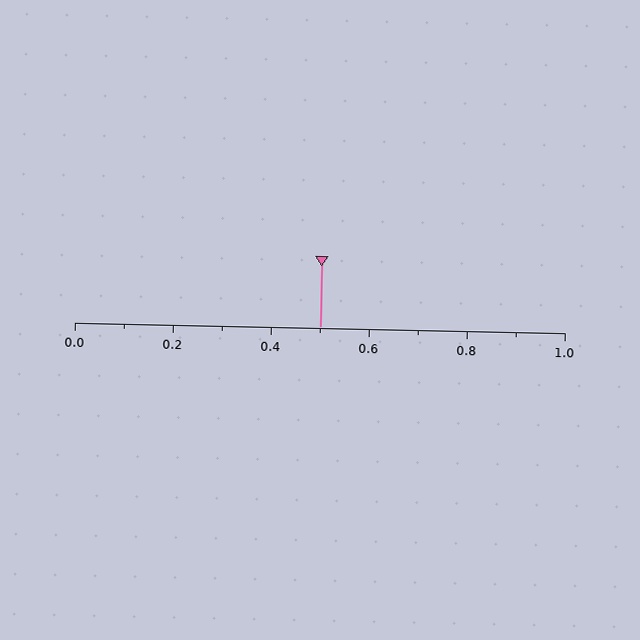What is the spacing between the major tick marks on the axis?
The major ticks are spaced 0.2 apart.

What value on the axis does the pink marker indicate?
The marker indicates approximately 0.5.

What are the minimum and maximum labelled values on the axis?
The axis runs from 0.0 to 1.0.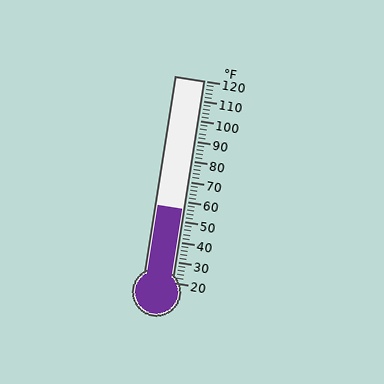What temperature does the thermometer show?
The thermometer shows approximately 56°F.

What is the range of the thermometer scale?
The thermometer scale ranges from 20°F to 120°F.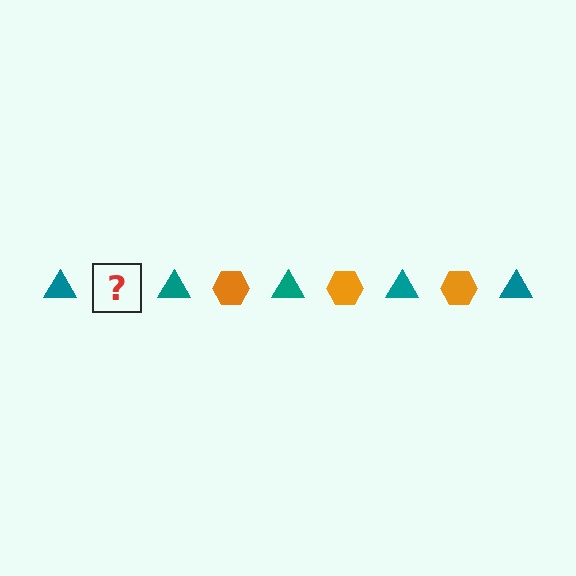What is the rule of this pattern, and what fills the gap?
The rule is that the pattern alternates between teal triangle and orange hexagon. The gap should be filled with an orange hexagon.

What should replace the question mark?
The question mark should be replaced with an orange hexagon.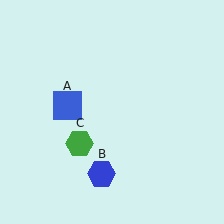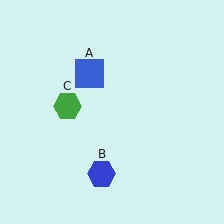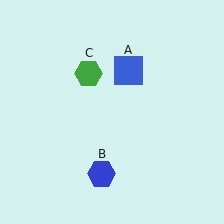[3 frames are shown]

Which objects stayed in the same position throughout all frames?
Blue hexagon (object B) remained stationary.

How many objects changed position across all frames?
2 objects changed position: blue square (object A), green hexagon (object C).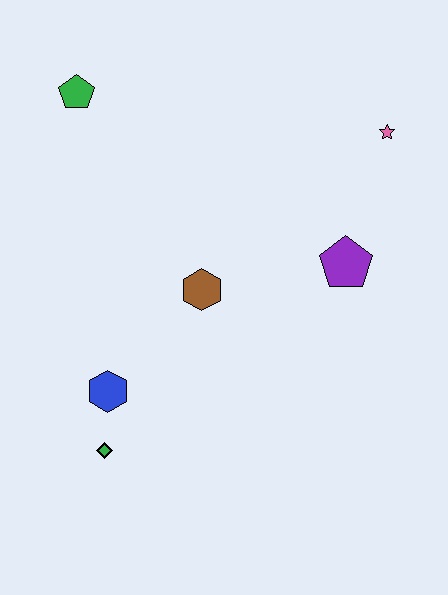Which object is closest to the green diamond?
The blue hexagon is closest to the green diamond.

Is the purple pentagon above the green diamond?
Yes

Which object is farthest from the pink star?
The green diamond is farthest from the pink star.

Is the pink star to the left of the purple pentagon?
No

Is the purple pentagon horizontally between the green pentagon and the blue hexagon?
No